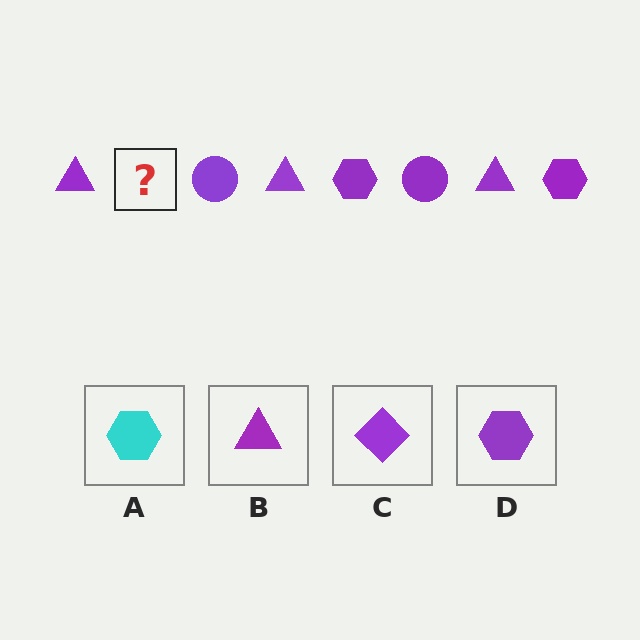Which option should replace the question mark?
Option D.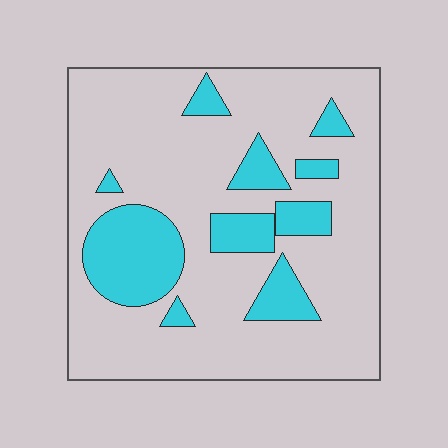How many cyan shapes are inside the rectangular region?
10.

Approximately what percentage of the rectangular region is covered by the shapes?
Approximately 20%.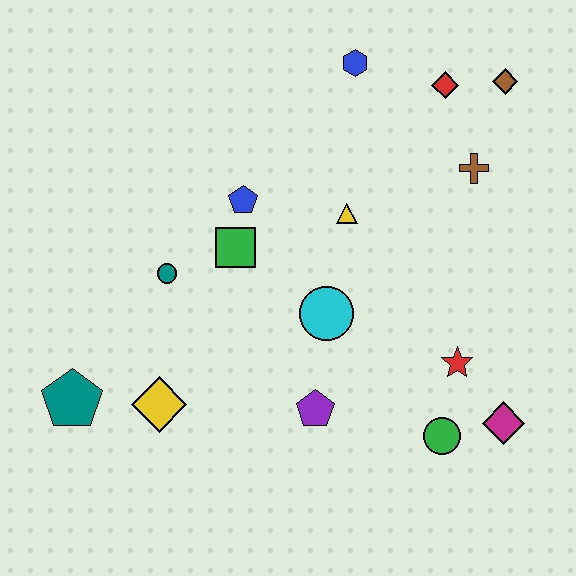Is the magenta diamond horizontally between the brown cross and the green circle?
No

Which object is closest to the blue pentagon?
The green square is closest to the blue pentagon.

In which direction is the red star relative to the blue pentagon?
The red star is to the right of the blue pentagon.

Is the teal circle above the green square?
No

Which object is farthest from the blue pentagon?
The magenta diamond is farthest from the blue pentagon.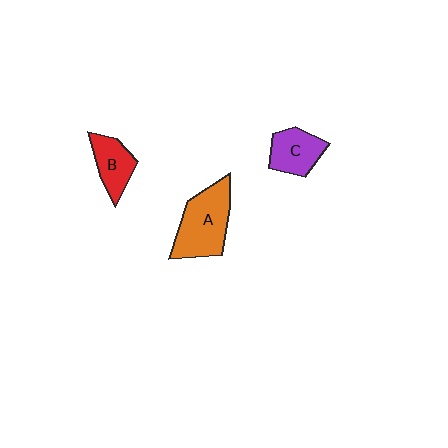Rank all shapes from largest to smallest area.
From largest to smallest: A (orange), C (purple), B (red).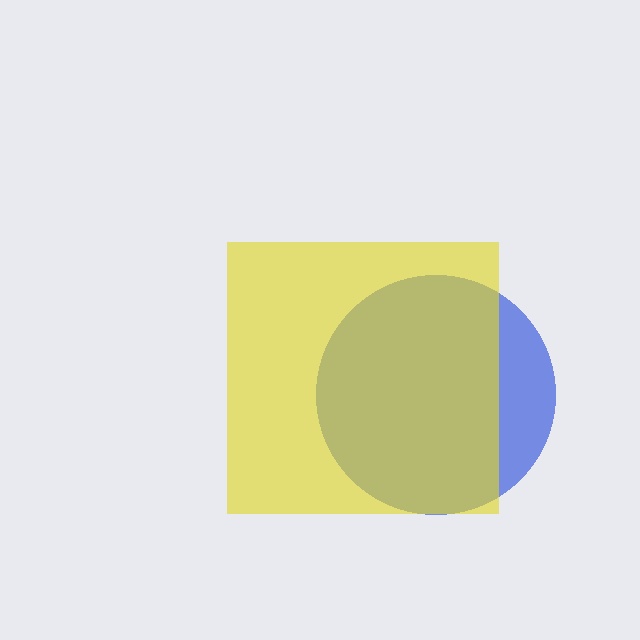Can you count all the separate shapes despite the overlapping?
Yes, there are 2 separate shapes.